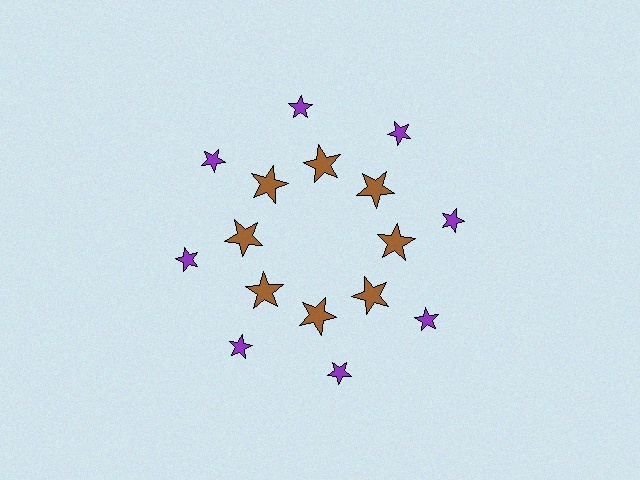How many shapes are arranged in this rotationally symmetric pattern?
There are 16 shapes, arranged in 8 groups of 2.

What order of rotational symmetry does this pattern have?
This pattern has 8-fold rotational symmetry.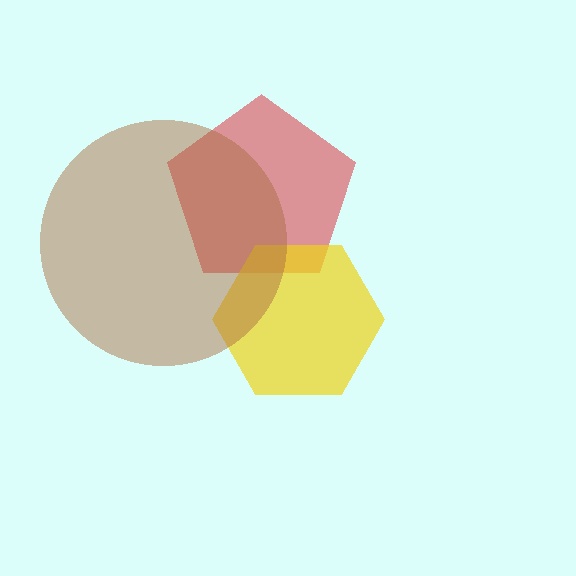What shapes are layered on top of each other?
The layered shapes are: a red pentagon, a yellow hexagon, a brown circle.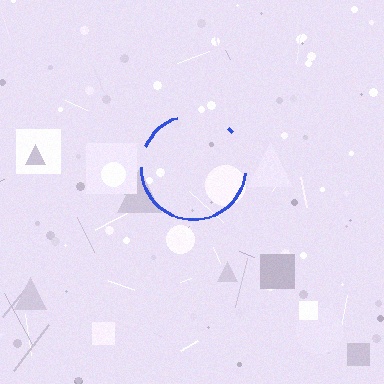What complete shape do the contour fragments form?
The contour fragments form a circle.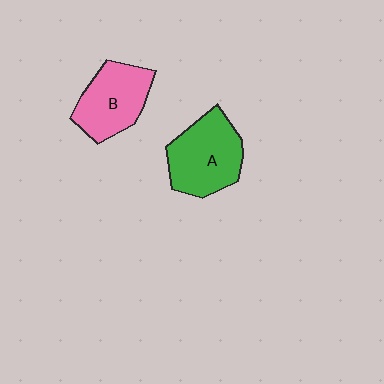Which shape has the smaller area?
Shape B (pink).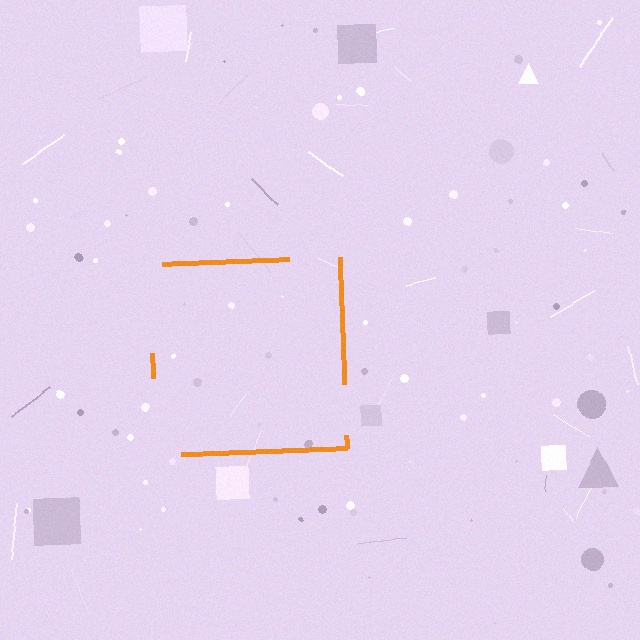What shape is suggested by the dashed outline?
The dashed outline suggests a square.